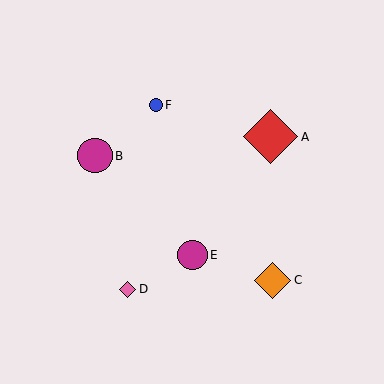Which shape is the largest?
The red diamond (labeled A) is the largest.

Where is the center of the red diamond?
The center of the red diamond is at (271, 137).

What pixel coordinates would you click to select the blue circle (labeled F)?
Click at (156, 105) to select the blue circle F.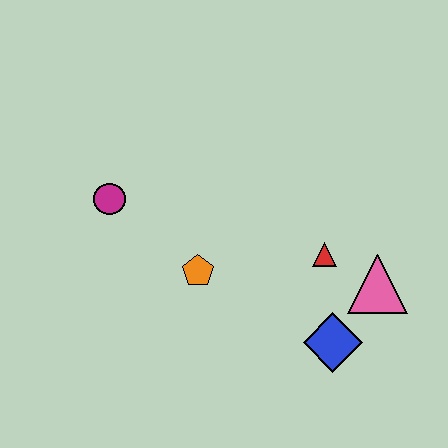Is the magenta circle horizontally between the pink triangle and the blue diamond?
No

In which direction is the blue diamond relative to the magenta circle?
The blue diamond is to the right of the magenta circle.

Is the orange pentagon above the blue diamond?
Yes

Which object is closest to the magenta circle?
The orange pentagon is closest to the magenta circle.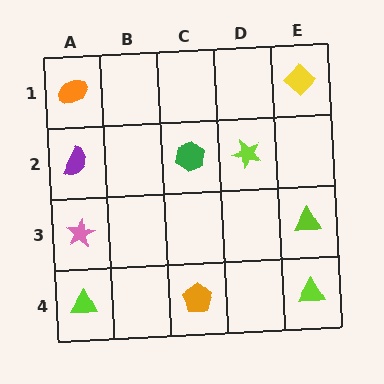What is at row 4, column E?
A lime triangle.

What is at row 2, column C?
A green hexagon.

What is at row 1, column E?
A yellow diamond.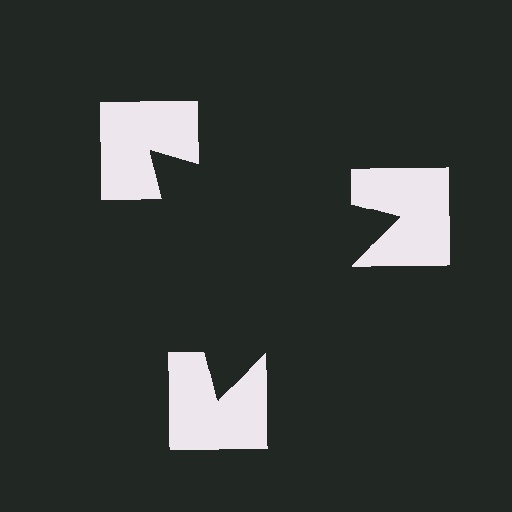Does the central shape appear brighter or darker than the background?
It typically appears slightly darker than the background, even though no actual brightness change is drawn.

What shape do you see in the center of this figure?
An illusory triangle — its edges are inferred from the aligned wedge cuts in the notched squares, not physically drawn.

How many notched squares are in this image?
There are 3 — one at each vertex of the illusory triangle.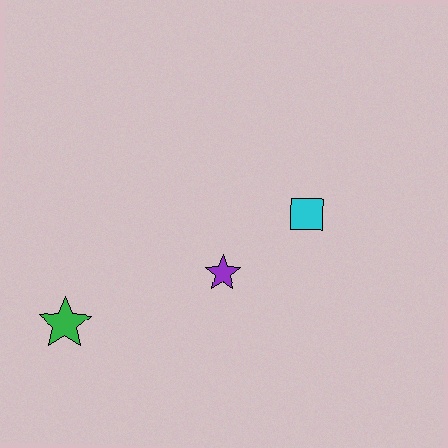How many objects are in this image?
There are 3 objects.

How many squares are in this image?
There is 1 square.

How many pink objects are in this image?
There are no pink objects.